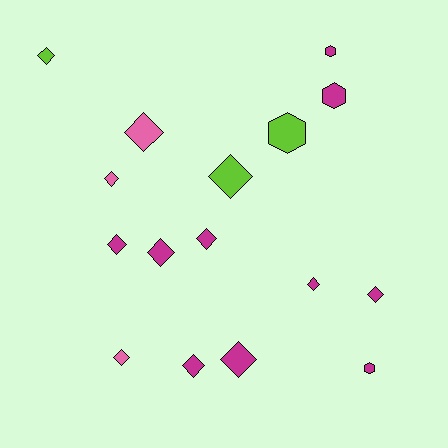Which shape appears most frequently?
Diamond, with 12 objects.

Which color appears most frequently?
Magenta, with 10 objects.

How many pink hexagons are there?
There are no pink hexagons.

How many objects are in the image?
There are 16 objects.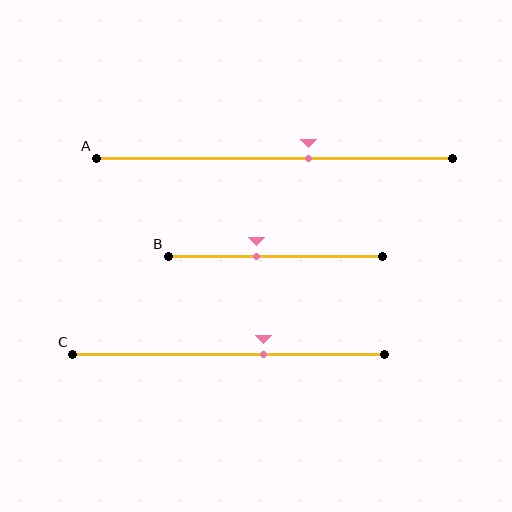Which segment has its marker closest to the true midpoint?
Segment B has its marker closest to the true midpoint.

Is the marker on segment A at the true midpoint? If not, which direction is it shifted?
No, the marker on segment A is shifted to the right by about 10% of the segment length.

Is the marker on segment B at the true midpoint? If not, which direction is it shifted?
No, the marker on segment B is shifted to the left by about 9% of the segment length.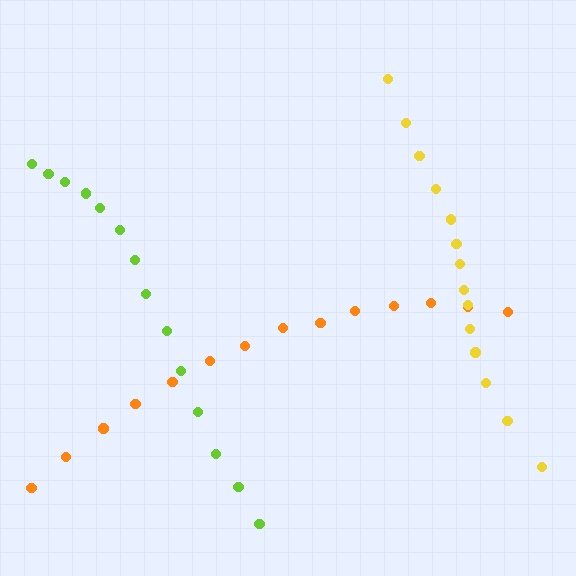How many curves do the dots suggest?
There are 3 distinct paths.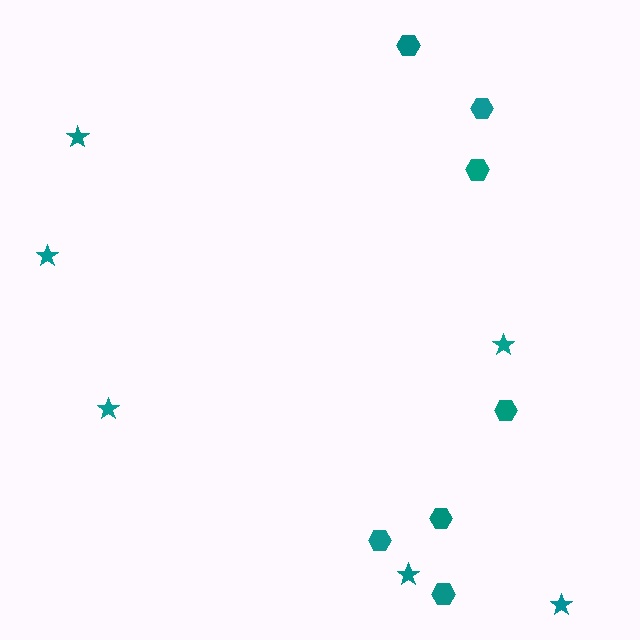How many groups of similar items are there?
There are 2 groups: one group of stars (6) and one group of hexagons (7).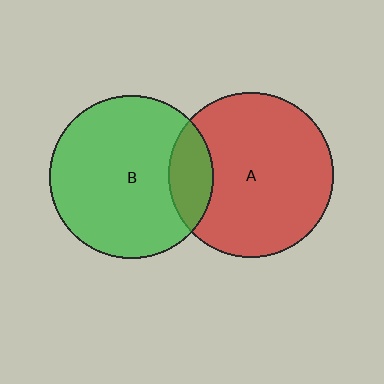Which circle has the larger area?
Circle A (red).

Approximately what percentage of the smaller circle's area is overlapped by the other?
Approximately 15%.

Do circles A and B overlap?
Yes.